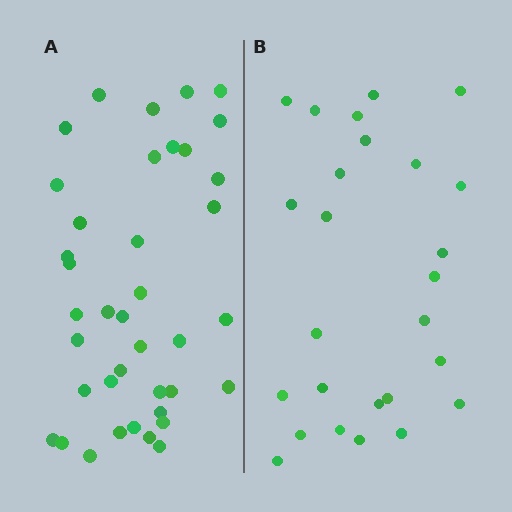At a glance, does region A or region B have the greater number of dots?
Region A (the left region) has more dots.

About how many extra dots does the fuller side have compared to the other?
Region A has approximately 15 more dots than region B.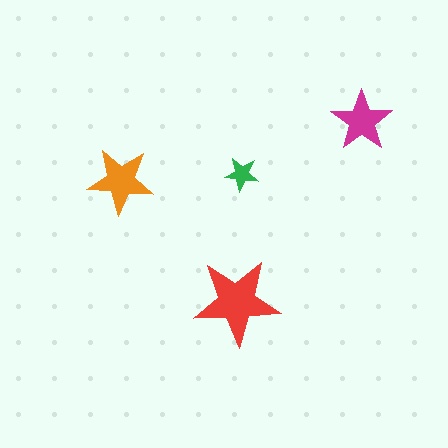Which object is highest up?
The magenta star is topmost.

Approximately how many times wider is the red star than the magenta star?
About 1.5 times wider.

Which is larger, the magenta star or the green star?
The magenta one.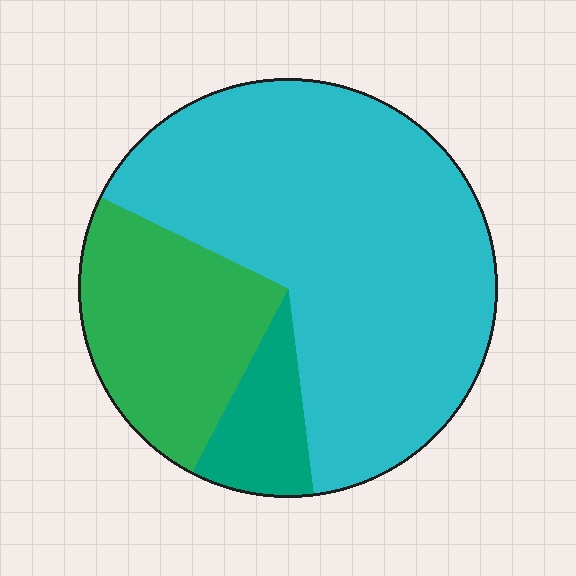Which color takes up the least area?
Teal, at roughly 10%.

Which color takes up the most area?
Cyan, at roughly 65%.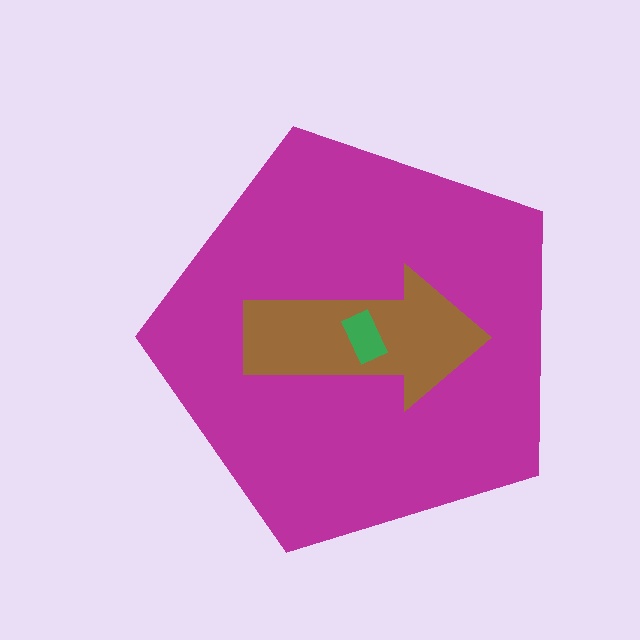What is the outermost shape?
The magenta pentagon.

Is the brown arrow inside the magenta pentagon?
Yes.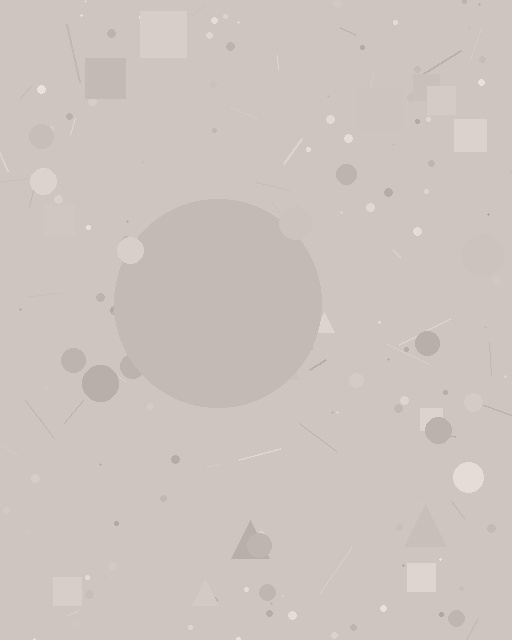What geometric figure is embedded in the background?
A circle is embedded in the background.